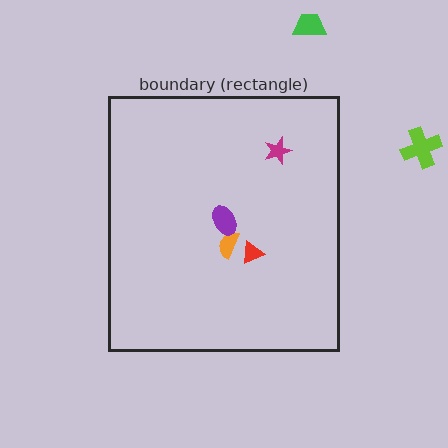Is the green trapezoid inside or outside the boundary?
Outside.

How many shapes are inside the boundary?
4 inside, 2 outside.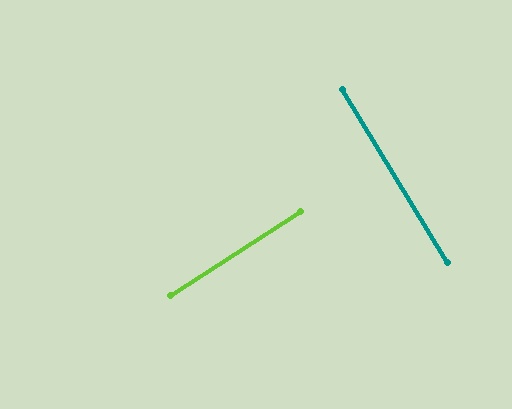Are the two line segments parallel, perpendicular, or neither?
Perpendicular — they meet at approximately 88°.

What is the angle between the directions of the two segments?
Approximately 88 degrees.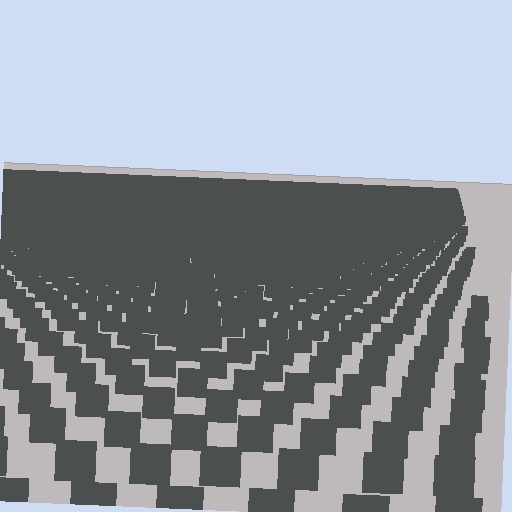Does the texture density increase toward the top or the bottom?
Density increases toward the top.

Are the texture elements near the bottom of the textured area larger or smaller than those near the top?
Larger. Near the bottom, elements are closer to the viewer and appear at a bigger on-screen size.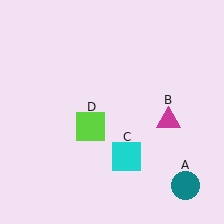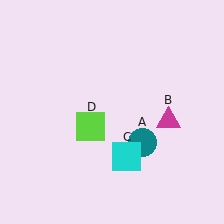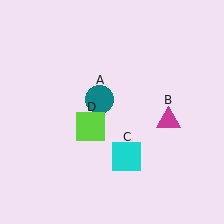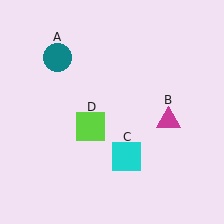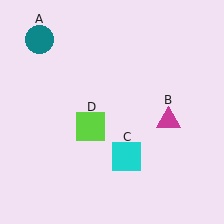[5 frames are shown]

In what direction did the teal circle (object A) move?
The teal circle (object A) moved up and to the left.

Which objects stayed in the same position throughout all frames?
Magenta triangle (object B) and cyan square (object C) and lime square (object D) remained stationary.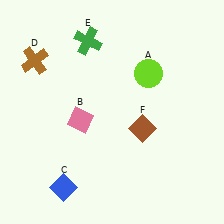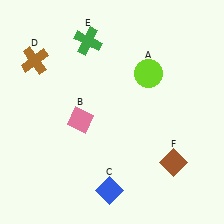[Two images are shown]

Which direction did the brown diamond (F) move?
The brown diamond (F) moved down.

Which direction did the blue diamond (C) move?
The blue diamond (C) moved right.